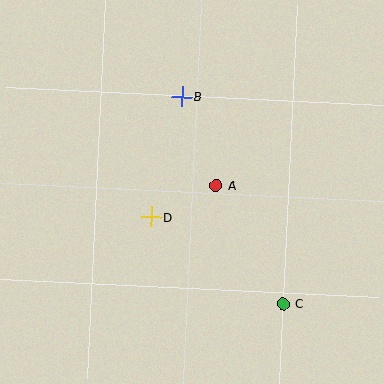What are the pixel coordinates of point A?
Point A is at (216, 185).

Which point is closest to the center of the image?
Point A at (216, 185) is closest to the center.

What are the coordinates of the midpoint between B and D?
The midpoint between B and D is at (166, 157).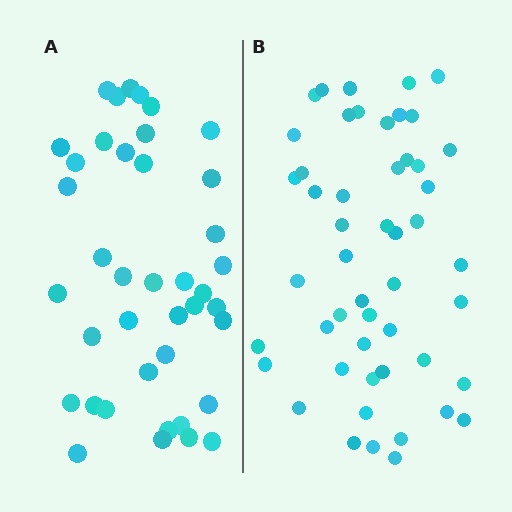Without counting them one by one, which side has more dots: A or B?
Region B (the right region) has more dots.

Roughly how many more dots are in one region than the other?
Region B has roughly 10 or so more dots than region A.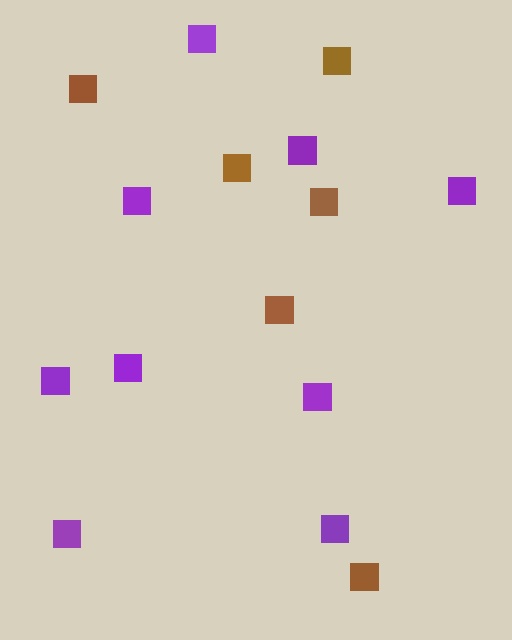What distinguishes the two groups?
There are 2 groups: one group of purple squares (9) and one group of brown squares (6).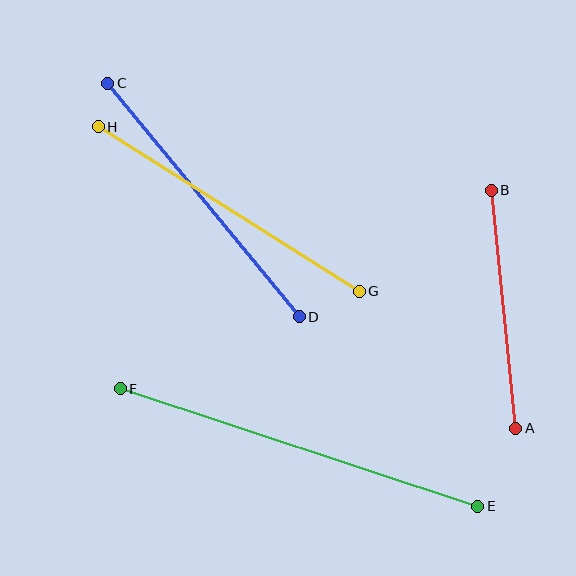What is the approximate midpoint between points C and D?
The midpoint is at approximately (204, 200) pixels.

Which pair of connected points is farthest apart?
Points E and F are farthest apart.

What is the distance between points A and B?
The distance is approximately 239 pixels.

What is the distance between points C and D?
The distance is approximately 302 pixels.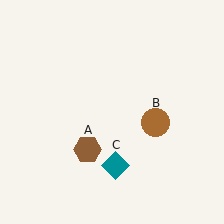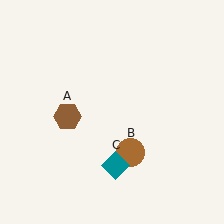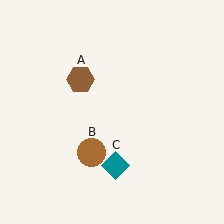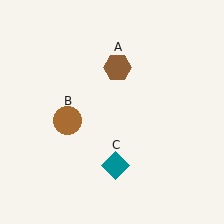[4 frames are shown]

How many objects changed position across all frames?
2 objects changed position: brown hexagon (object A), brown circle (object B).